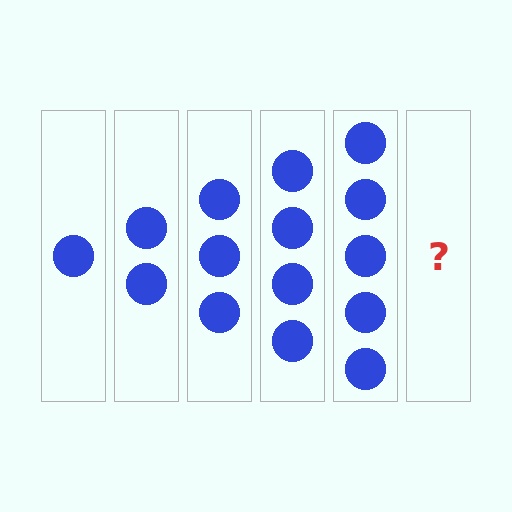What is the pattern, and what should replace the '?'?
The pattern is that each step adds one more circle. The '?' should be 6 circles.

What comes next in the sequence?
The next element should be 6 circles.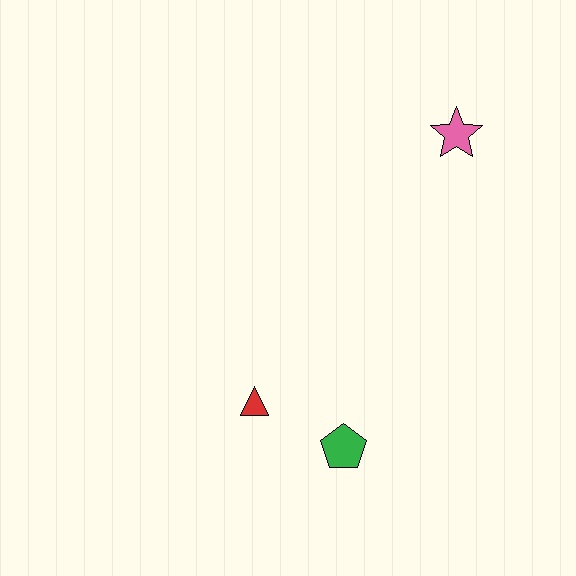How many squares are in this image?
There are no squares.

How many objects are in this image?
There are 3 objects.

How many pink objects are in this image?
There is 1 pink object.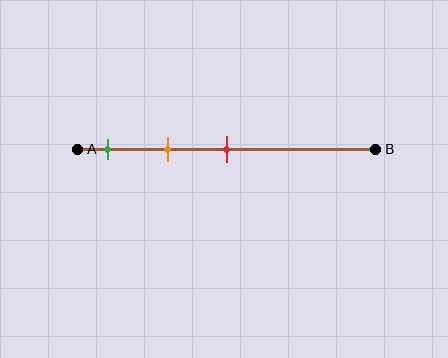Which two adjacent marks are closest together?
The green and orange marks are the closest adjacent pair.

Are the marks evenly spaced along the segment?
Yes, the marks are approximately evenly spaced.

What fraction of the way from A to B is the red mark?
The red mark is approximately 50% (0.5) of the way from A to B.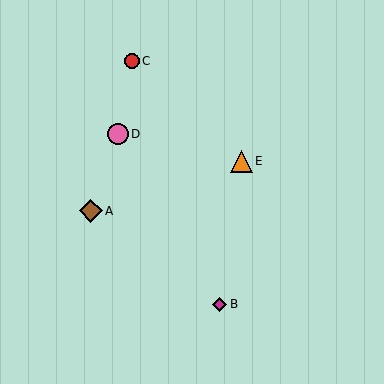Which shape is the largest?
The brown diamond (labeled A) is the largest.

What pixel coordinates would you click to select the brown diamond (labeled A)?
Click at (91, 211) to select the brown diamond A.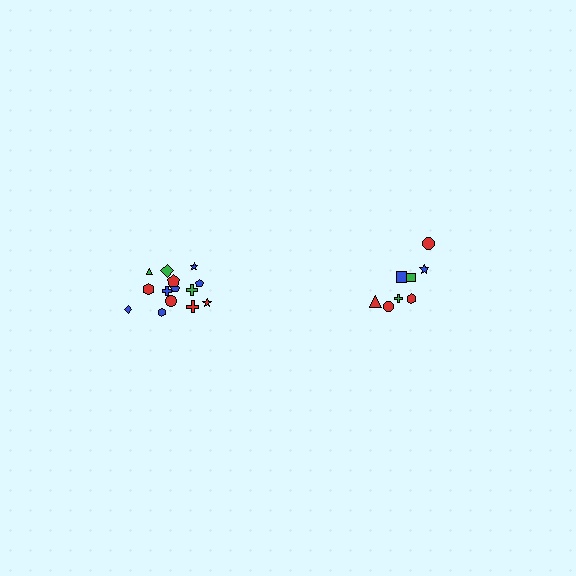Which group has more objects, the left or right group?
The left group.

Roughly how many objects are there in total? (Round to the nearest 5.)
Roughly 25 objects in total.